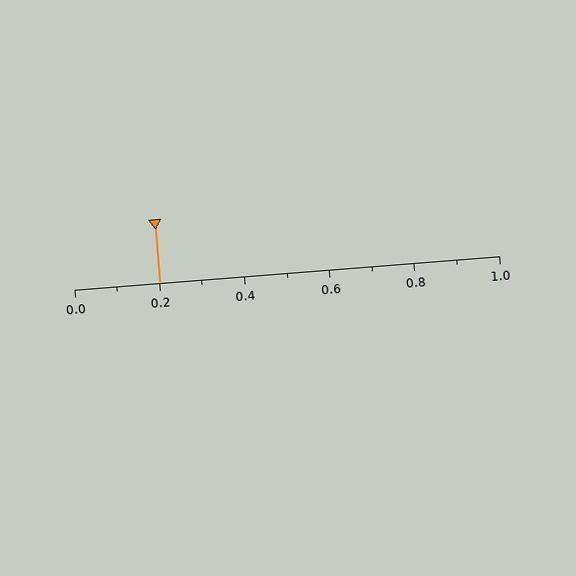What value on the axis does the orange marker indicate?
The marker indicates approximately 0.2.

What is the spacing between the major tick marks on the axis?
The major ticks are spaced 0.2 apart.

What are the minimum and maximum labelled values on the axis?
The axis runs from 0.0 to 1.0.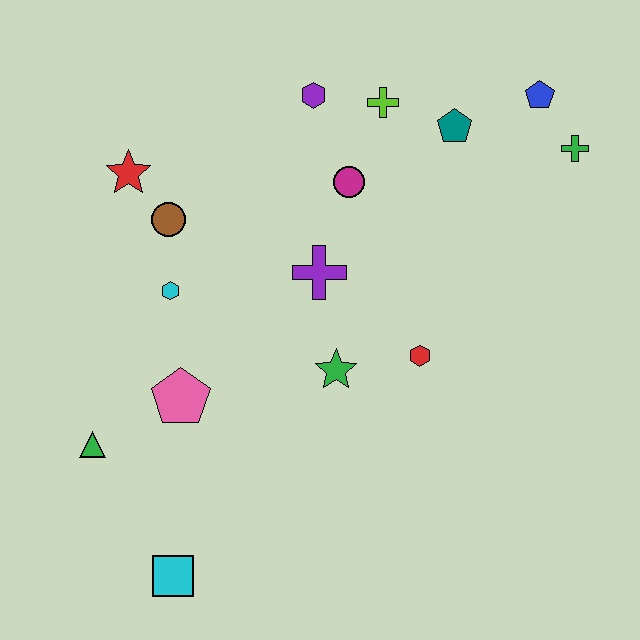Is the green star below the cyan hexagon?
Yes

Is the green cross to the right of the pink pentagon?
Yes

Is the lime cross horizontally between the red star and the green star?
No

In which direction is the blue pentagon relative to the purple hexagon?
The blue pentagon is to the right of the purple hexagon.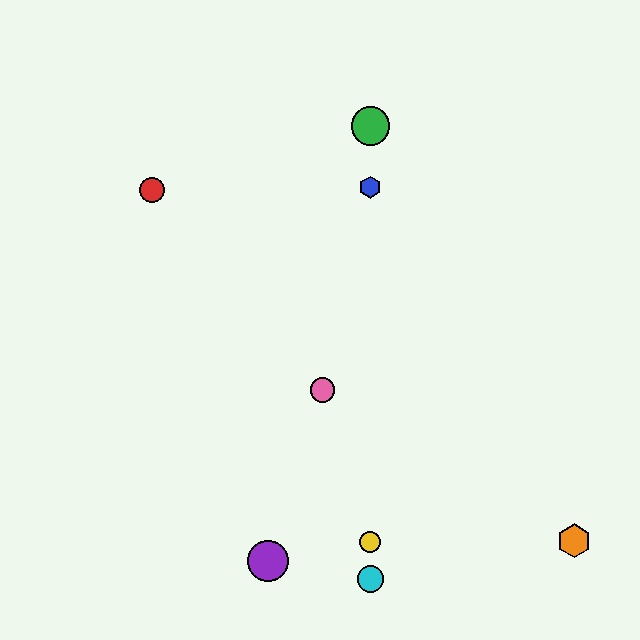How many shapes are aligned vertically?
4 shapes (the blue hexagon, the green circle, the yellow circle, the cyan circle) are aligned vertically.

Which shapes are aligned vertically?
The blue hexagon, the green circle, the yellow circle, the cyan circle are aligned vertically.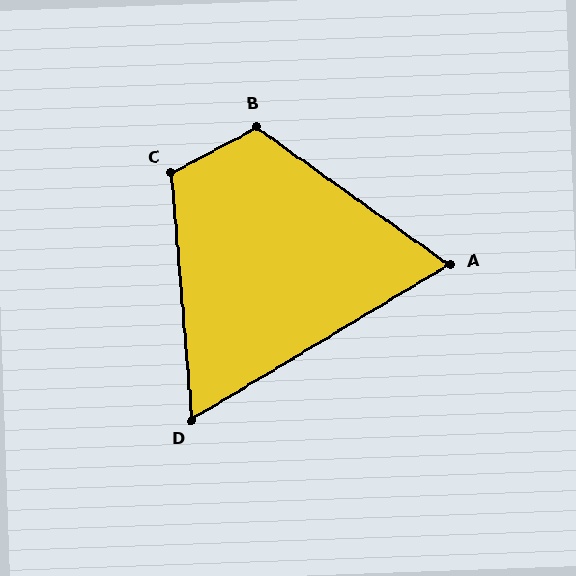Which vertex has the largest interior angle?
B, at approximately 116 degrees.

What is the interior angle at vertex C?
Approximately 114 degrees (obtuse).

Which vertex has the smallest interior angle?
D, at approximately 64 degrees.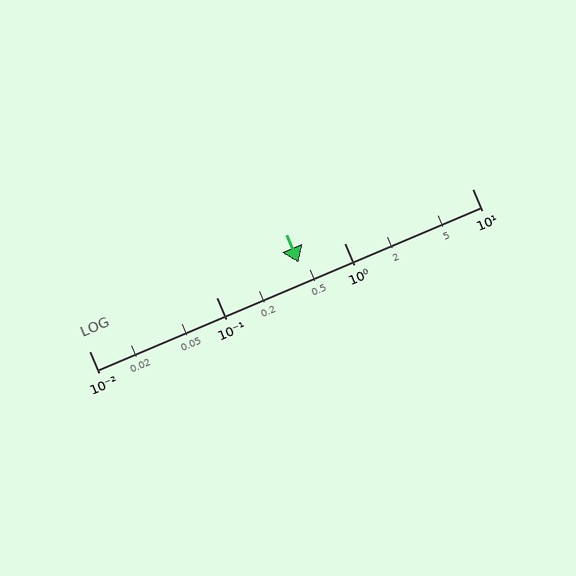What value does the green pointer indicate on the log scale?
The pointer indicates approximately 0.44.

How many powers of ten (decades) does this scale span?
The scale spans 3 decades, from 0.01 to 10.